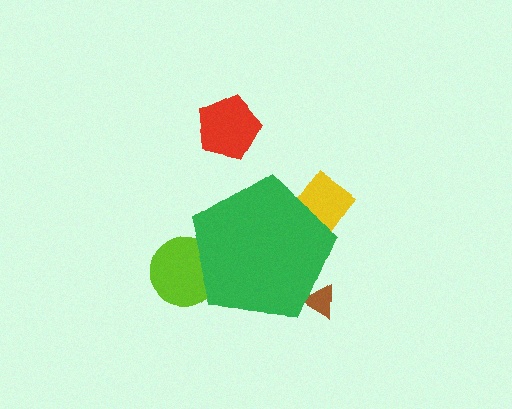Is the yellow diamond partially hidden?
Yes, the yellow diamond is partially hidden behind the green pentagon.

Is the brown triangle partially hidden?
Yes, the brown triangle is partially hidden behind the green pentagon.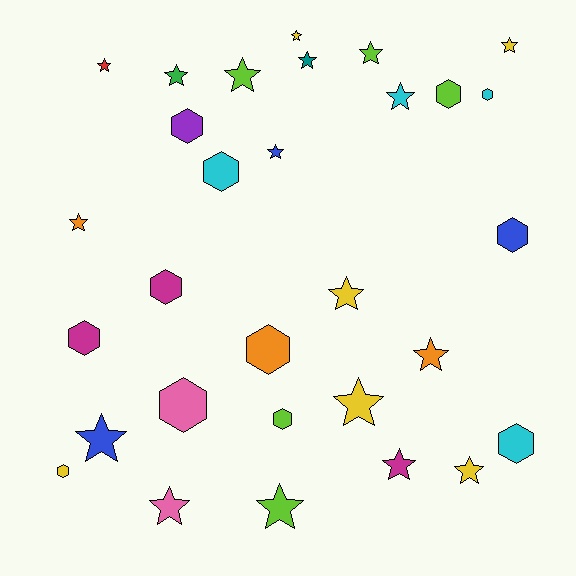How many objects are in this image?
There are 30 objects.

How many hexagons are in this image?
There are 12 hexagons.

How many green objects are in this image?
There is 1 green object.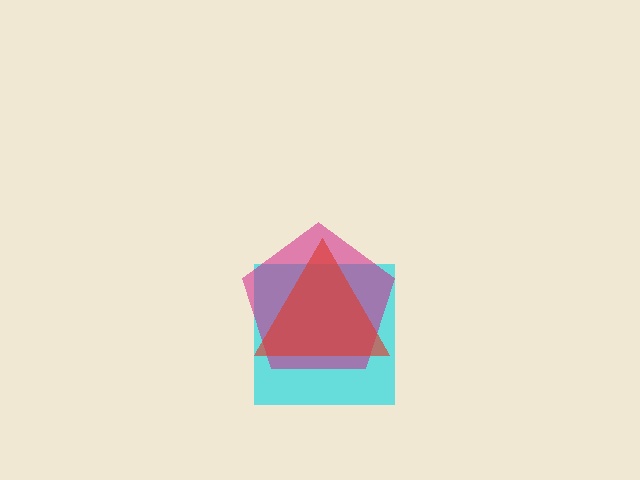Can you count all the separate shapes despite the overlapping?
Yes, there are 3 separate shapes.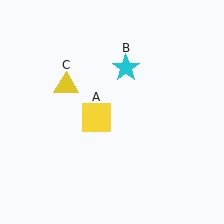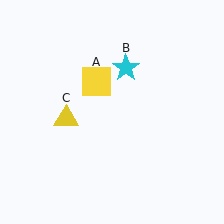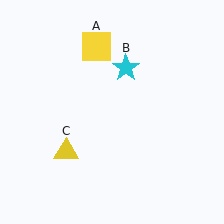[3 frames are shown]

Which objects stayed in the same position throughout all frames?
Cyan star (object B) remained stationary.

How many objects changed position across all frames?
2 objects changed position: yellow square (object A), yellow triangle (object C).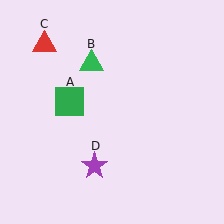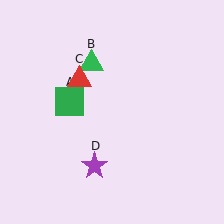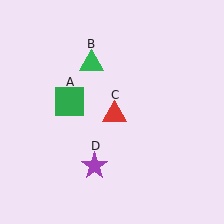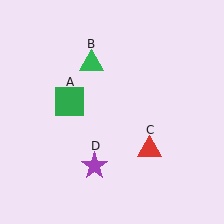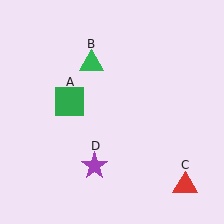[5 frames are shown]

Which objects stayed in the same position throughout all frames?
Green square (object A) and green triangle (object B) and purple star (object D) remained stationary.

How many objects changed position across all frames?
1 object changed position: red triangle (object C).